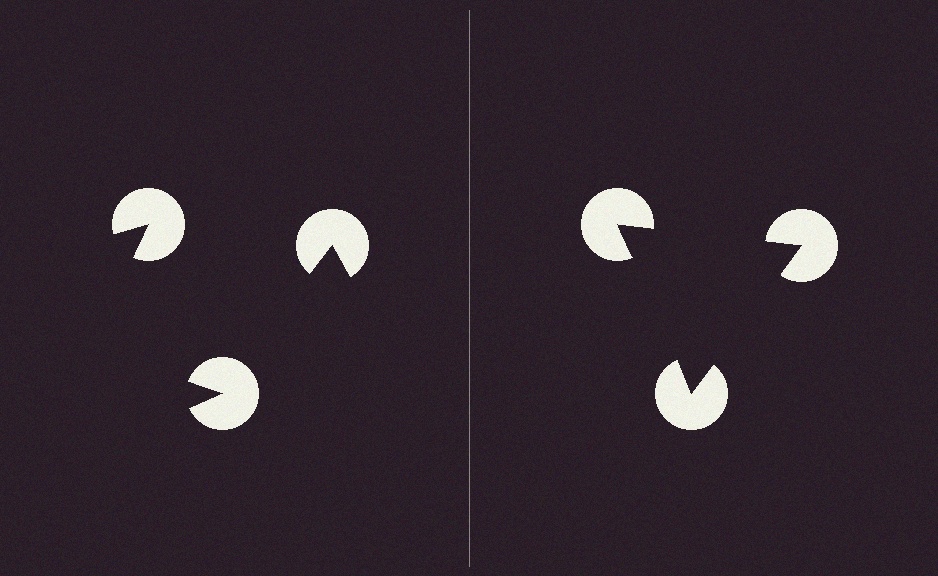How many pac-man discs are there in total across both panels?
6 — 3 on each side.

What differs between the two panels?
The pac-man discs are positioned identically on both sides; only the wedge orientations differ. On the right they align to a triangle; on the left they are misaligned.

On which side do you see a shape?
An illusory triangle appears on the right side. On the left side the wedge cuts are rotated, so no coherent shape forms.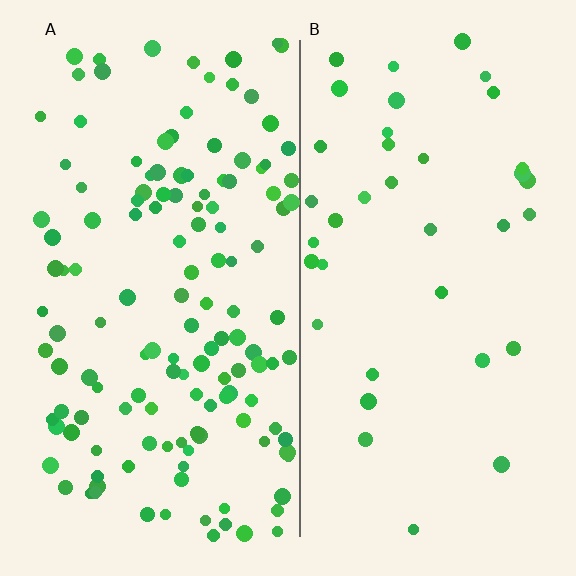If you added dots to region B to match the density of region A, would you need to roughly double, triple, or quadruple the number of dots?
Approximately quadruple.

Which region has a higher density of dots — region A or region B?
A (the left).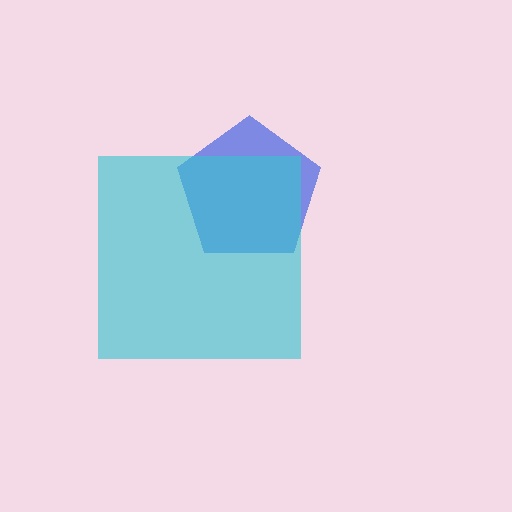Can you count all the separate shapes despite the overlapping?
Yes, there are 2 separate shapes.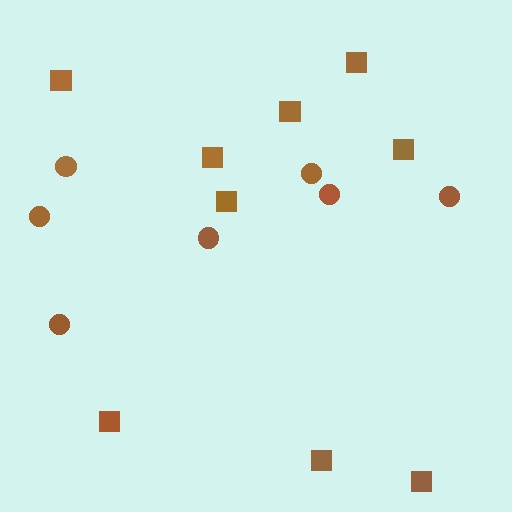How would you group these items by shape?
There are 2 groups: one group of circles (7) and one group of squares (9).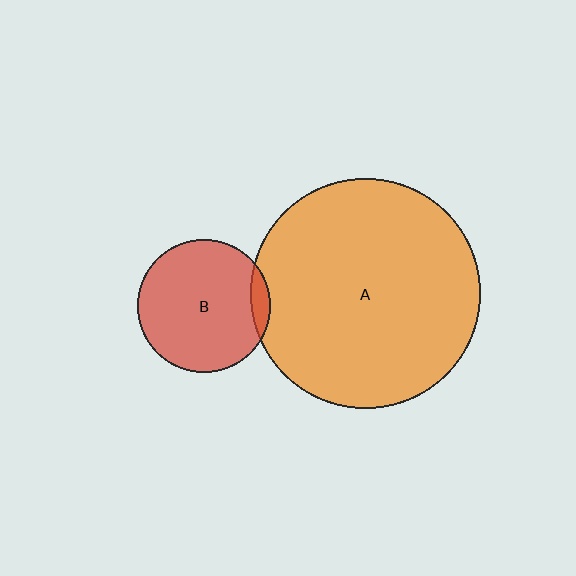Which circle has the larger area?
Circle A (orange).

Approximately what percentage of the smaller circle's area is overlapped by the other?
Approximately 5%.